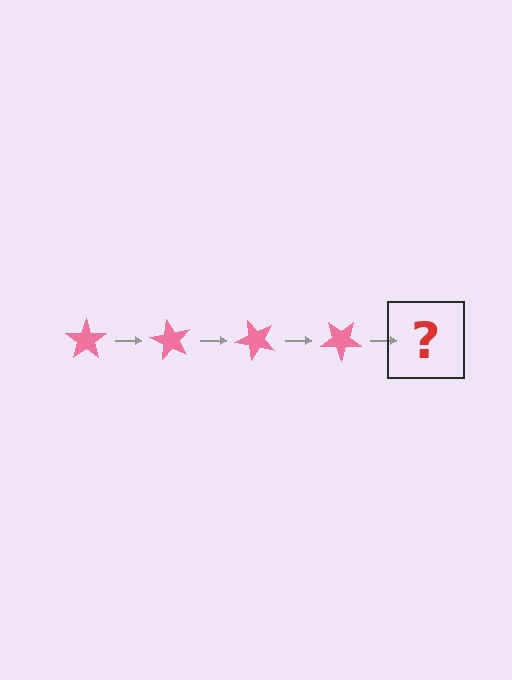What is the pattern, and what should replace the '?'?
The pattern is that the star rotates 60 degrees each step. The '?' should be a pink star rotated 240 degrees.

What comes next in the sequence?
The next element should be a pink star rotated 240 degrees.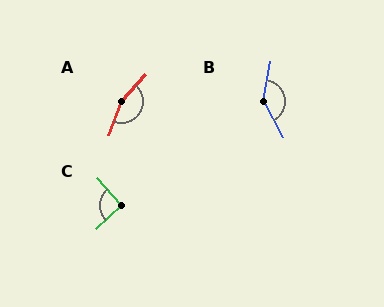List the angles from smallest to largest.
C (92°), B (141°), A (158°).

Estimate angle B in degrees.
Approximately 141 degrees.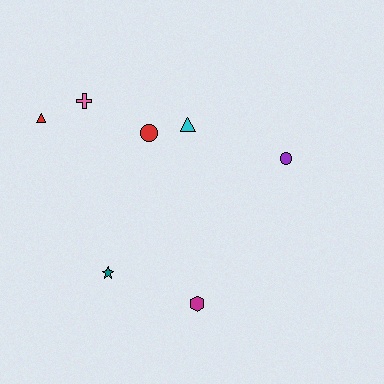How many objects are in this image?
There are 7 objects.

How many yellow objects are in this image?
There are no yellow objects.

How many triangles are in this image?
There are 2 triangles.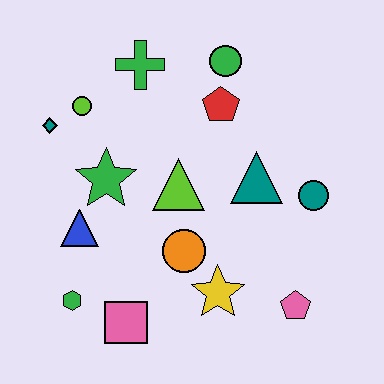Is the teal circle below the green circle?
Yes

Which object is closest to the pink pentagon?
The yellow star is closest to the pink pentagon.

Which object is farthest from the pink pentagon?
The teal diamond is farthest from the pink pentagon.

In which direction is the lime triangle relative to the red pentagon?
The lime triangle is below the red pentagon.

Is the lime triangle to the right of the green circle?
No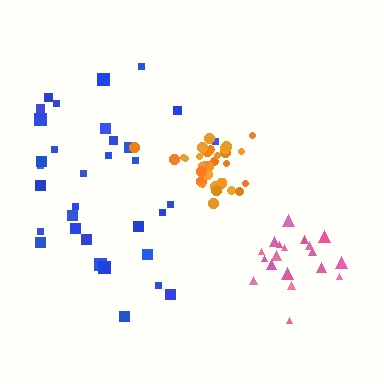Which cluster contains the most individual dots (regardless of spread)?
Blue (33).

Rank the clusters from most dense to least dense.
orange, pink, blue.